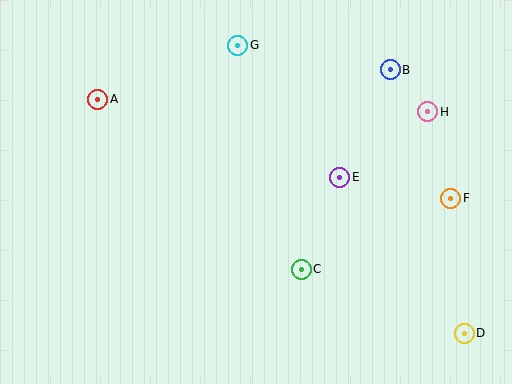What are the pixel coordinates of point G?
Point G is at (238, 45).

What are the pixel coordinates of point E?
Point E is at (340, 177).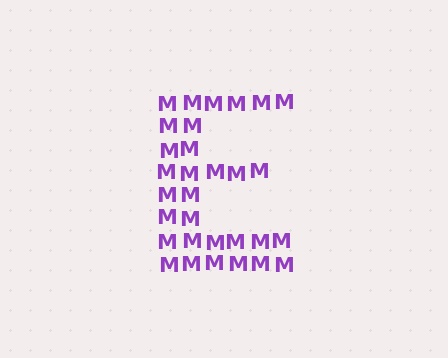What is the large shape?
The large shape is the letter E.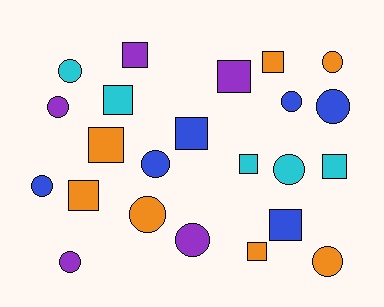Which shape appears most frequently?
Circle, with 12 objects.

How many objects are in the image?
There are 23 objects.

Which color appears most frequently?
Orange, with 7 objects.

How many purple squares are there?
There are 2 purple squares.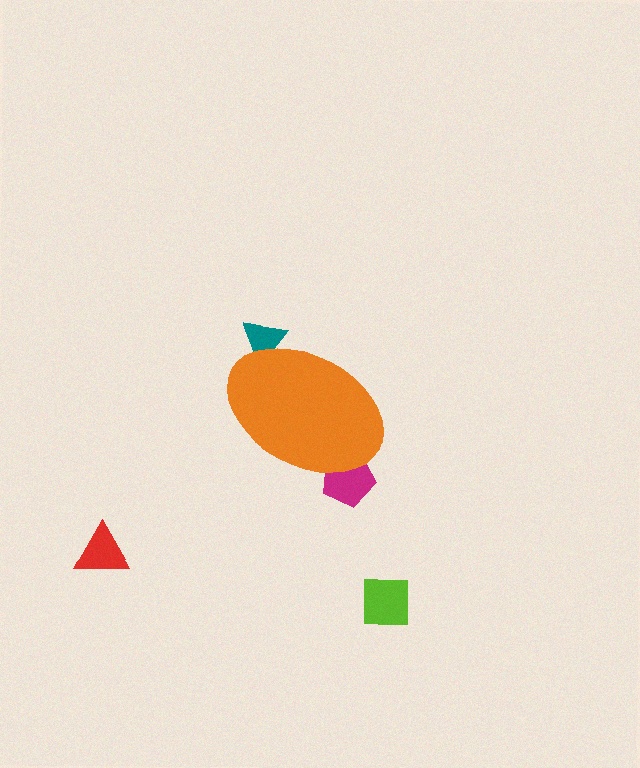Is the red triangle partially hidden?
No, the red triangle is fully visible.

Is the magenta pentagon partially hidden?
Yes, the magenta pentagon is partially hidden behind the orange ellipse.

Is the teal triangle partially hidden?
Yes, the teal triangle is partially hidden behind the orange ellipse.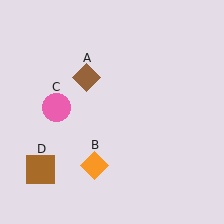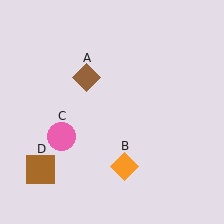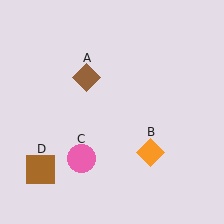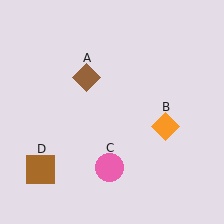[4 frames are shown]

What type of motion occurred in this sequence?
The orange diamond (object B), pink circle (object C) rotated counterclockwise around the center of the scene.